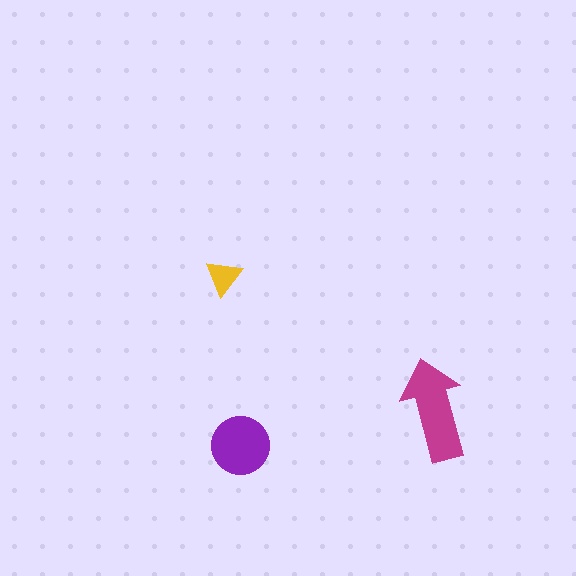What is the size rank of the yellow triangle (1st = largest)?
3rd.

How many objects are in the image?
There are 3 objects in the image.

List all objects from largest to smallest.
The magenta arrow, the purple circle, the yellow triangle.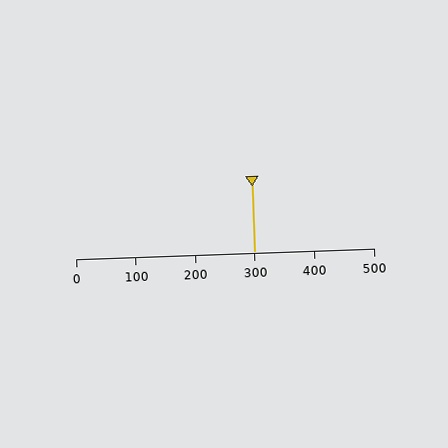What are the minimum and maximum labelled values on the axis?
The axis runs from 0 to 500.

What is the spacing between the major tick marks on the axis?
The major ticks are spaced 100 apart.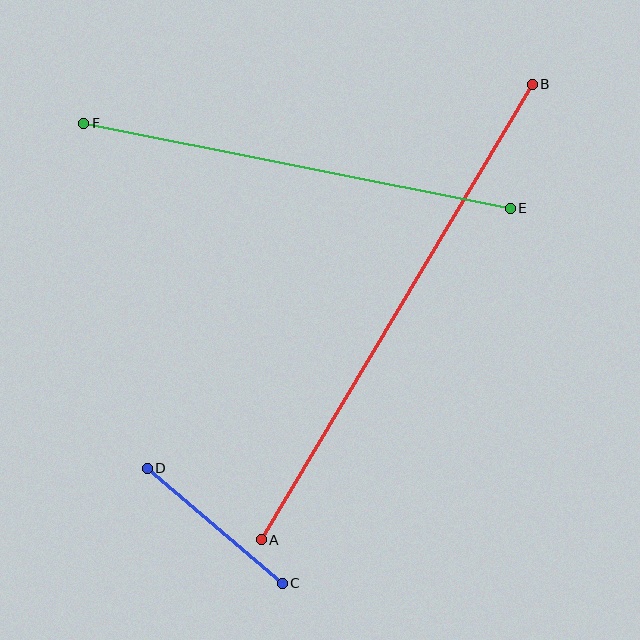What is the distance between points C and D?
The distance is approximately 177 pixels.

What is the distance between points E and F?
The distance is approximately 435 pixels.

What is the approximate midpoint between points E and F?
The midpoint is at approximately (297, 166) pixels.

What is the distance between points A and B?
The distance is approximately 530 pixels.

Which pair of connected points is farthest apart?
Points A and B are farthest apart.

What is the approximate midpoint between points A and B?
The midpoint is at approximately (397, 312) pixels.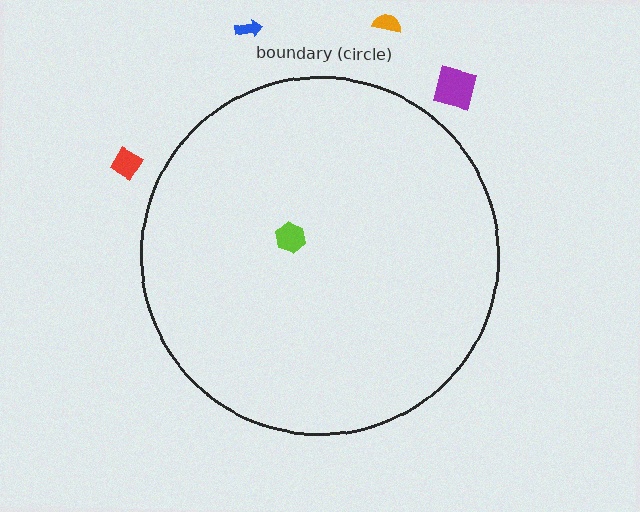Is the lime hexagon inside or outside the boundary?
Inside.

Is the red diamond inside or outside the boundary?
Outside.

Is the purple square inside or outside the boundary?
Outside.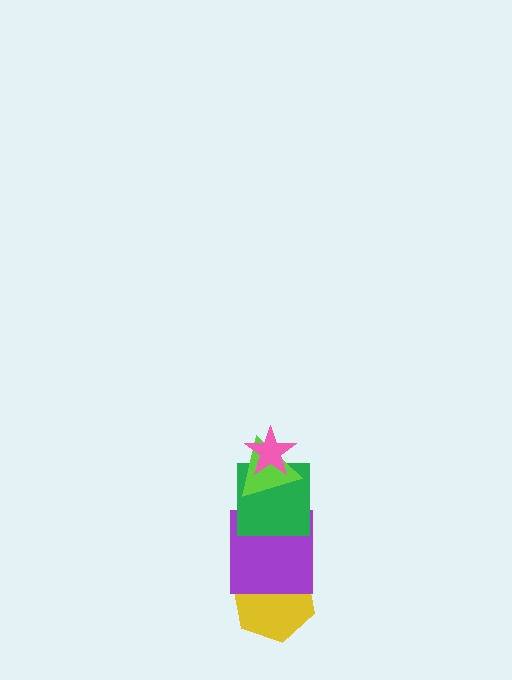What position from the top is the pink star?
The pink star is 1st from the top.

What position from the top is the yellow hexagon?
The yellow hexagon is 5th from the top.